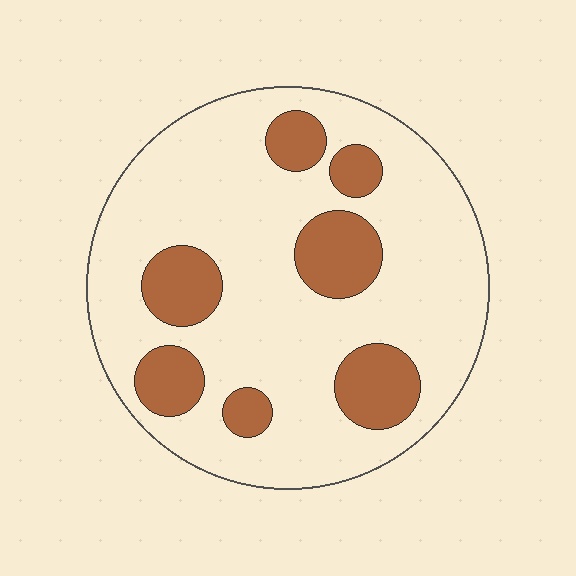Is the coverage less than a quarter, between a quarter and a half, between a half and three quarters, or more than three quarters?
Less than a quarter.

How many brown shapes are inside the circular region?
7.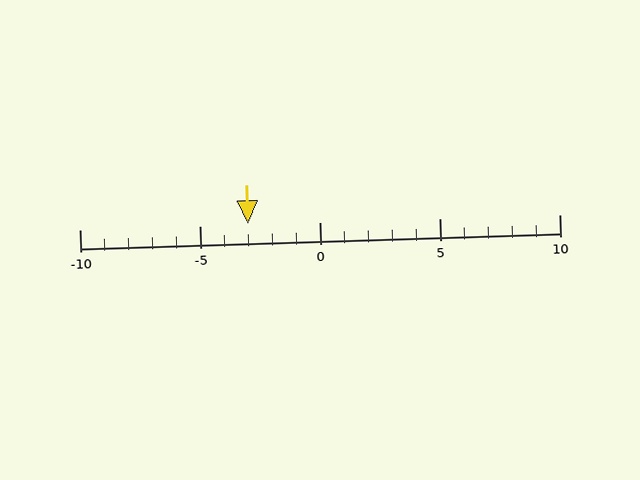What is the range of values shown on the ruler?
The ruler shows values from -10 to 10.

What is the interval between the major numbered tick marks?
The major tick marks are spaced 5 units apart.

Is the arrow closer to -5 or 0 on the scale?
The arrow is closer to -5.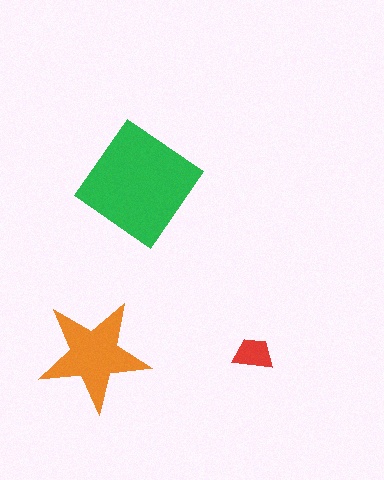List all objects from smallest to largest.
The red trapezoid, the orange star, the green diamond.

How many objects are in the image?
There are 3 objects in the image.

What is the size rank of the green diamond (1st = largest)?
1st.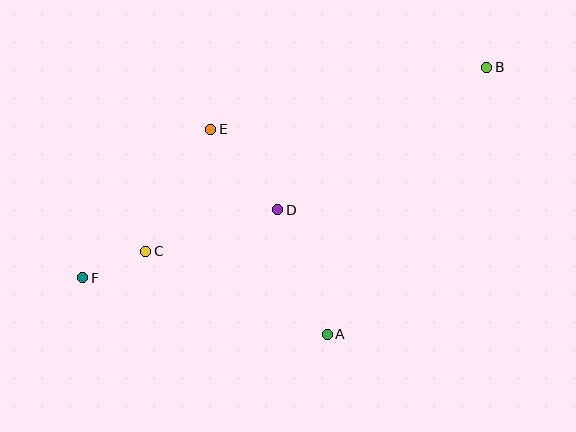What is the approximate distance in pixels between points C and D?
The distance between C and D is approximately 139 pixels.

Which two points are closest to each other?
Points C and F are closest to each other.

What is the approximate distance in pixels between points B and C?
The distance between B and C is approximately 388 pixels.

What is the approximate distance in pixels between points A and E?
The distance between A and E is approximately 236 pixels.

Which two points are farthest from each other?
Points B and F are farthest from each other.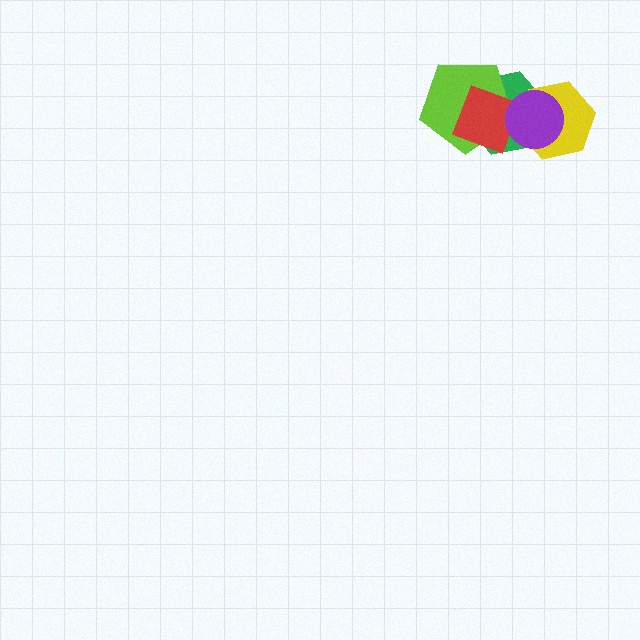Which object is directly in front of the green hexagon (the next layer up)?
The lime pentagon is directly in front of the green hexagon.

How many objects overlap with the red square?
3 objects overlap with the red square.